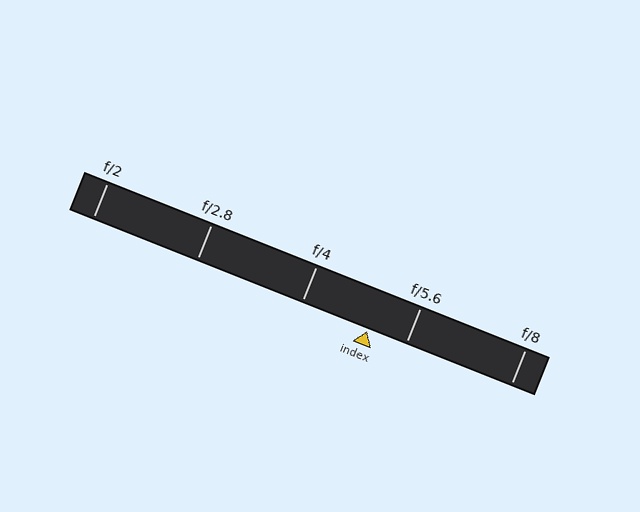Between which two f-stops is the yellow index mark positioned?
The index mark is between f/4 and f/5.6.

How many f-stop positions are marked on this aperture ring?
There are 5 f-stop positions marked.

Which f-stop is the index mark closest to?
The index mark is closest to f/5.6.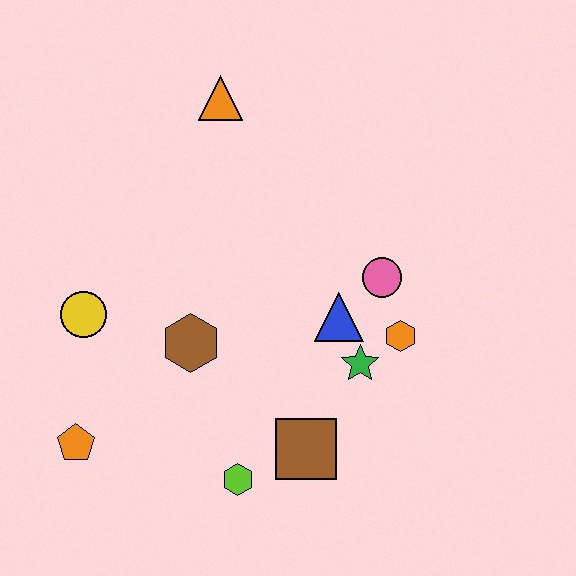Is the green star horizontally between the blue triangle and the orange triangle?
No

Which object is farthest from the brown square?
The orange triangle is farthest from the brown square.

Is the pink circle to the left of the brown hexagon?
No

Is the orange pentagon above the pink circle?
No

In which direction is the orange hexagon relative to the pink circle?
The orange hexagon is below the pink circle.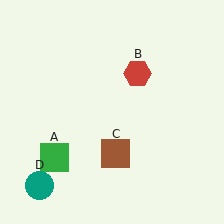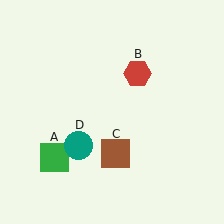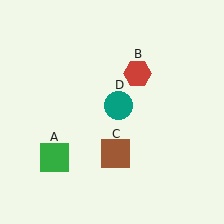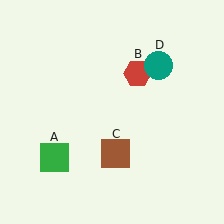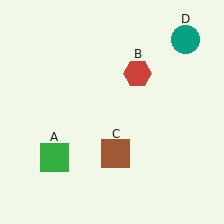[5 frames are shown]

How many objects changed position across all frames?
1 object changed position: teal circle (object D).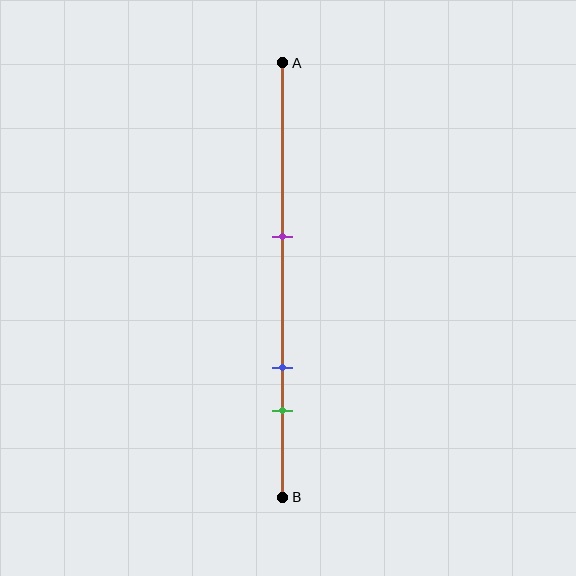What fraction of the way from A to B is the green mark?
The green mark is approximately 80% (0.8) of the way from A to B.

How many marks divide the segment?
There are 3 marks dividing the segment.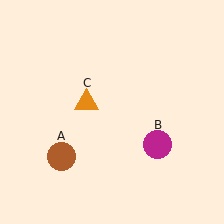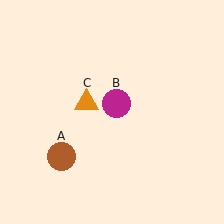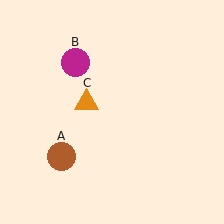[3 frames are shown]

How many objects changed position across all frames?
1 object changed position: magenta circle (object B).